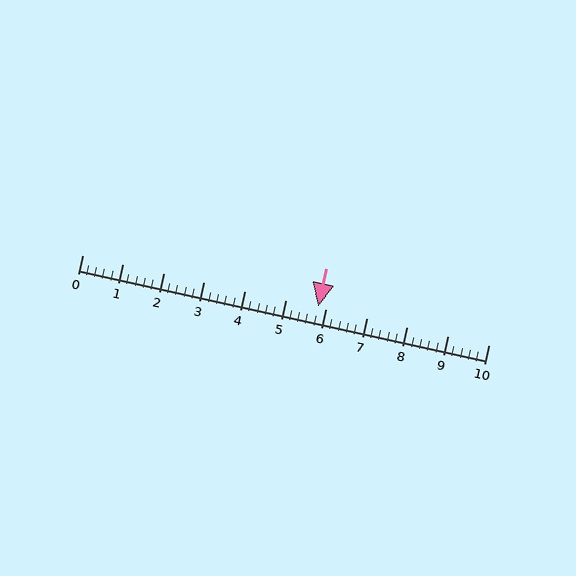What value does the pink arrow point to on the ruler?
The pink arrow points to approximately 5.8.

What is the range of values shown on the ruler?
The ruler shows values from 0 to 10.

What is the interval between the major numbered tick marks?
The major tick marks are spaced 1 units apart.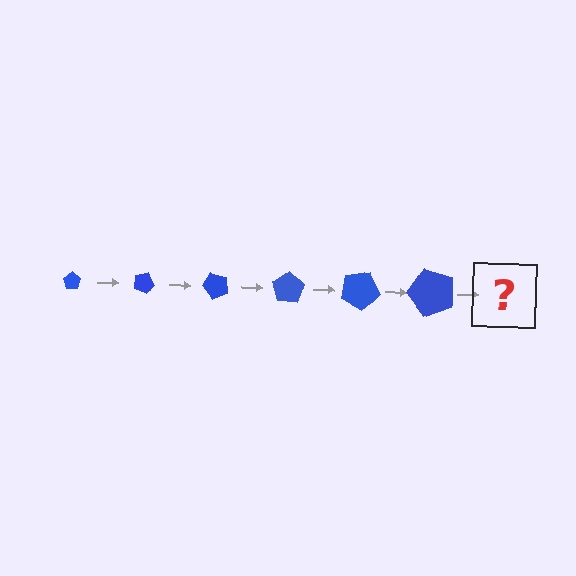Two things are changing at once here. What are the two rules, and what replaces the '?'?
The two rules are that the pentagon grows larger each step and it rotates 25 degrees each step. The '?' should be a pentagon, larger than the previous one and rotated 150 degrees from the start.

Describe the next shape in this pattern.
It should be a pentagon, larger than the previous one and rotated 150 degrees from the start.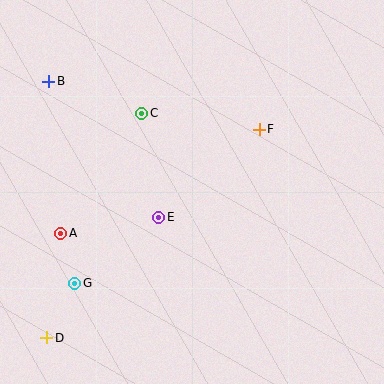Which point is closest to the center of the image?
Point E at (159, 217) is closest to the center.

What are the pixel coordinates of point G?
Point G is at (75, 283).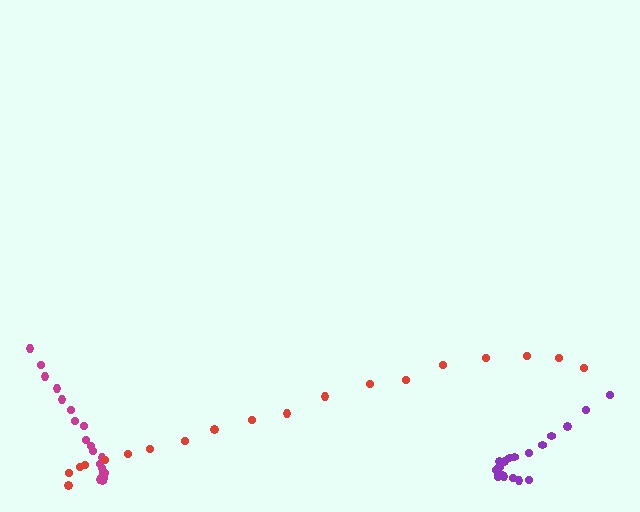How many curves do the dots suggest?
There are 3 distinct paths.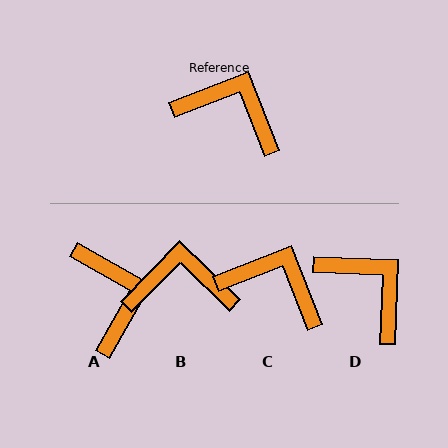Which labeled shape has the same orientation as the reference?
C.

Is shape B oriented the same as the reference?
No, it is off by about 24 degrees.